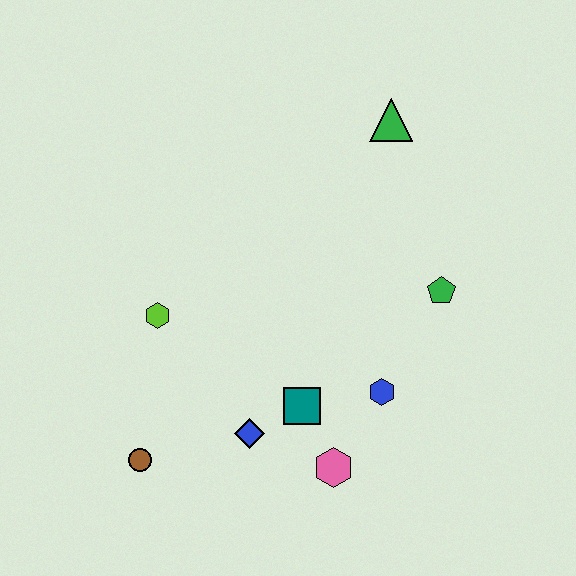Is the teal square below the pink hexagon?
No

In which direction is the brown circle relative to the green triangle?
The brown circle is below the green triangle.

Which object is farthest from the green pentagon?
The brown circle is farthest from the green pentagon.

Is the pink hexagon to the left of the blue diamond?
No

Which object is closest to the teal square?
The blue diamond is closest to the teal square.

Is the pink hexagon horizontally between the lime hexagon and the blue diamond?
No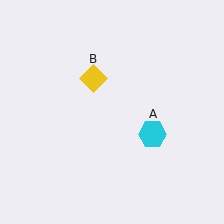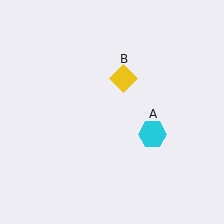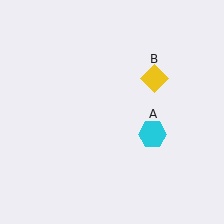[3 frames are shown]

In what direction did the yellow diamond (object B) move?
The yellow diamond (object B) moved right.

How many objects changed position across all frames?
1 object changed position: yellow diamond (object B).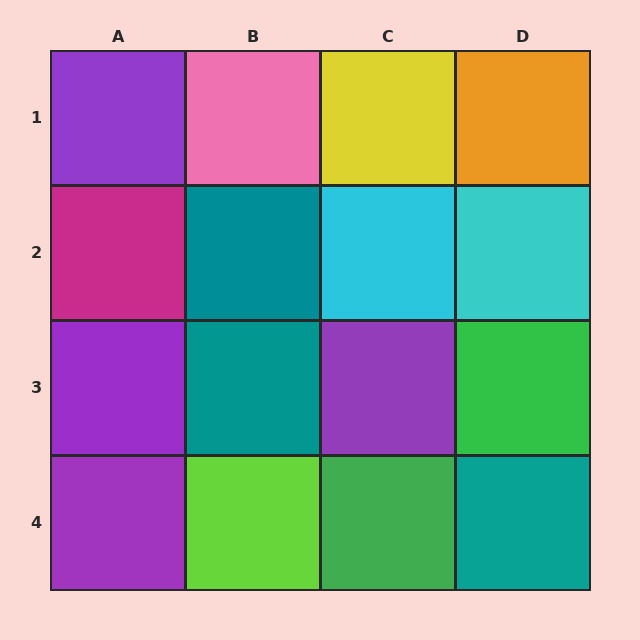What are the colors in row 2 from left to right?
Magenta, teal, cyan, cyan.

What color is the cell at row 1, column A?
Purple.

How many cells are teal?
3 cells are teal.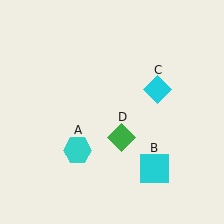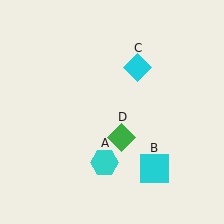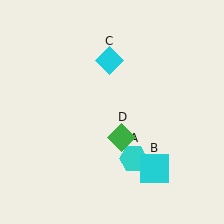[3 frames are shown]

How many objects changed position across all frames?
2 objects changed position: cyan hexagon (object A), cyan diamond (object C).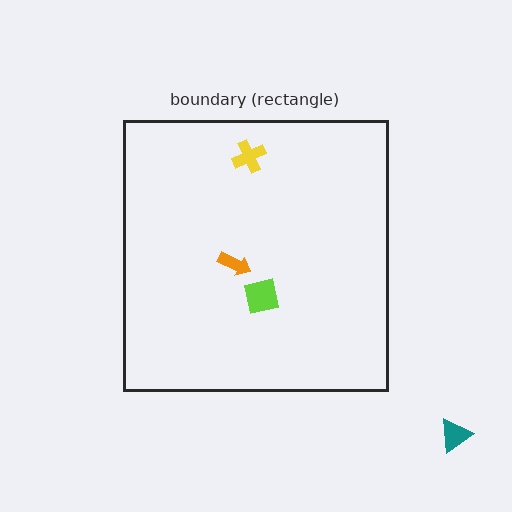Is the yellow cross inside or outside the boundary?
Inside.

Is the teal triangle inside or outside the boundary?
Outside.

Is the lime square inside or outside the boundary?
Inside.